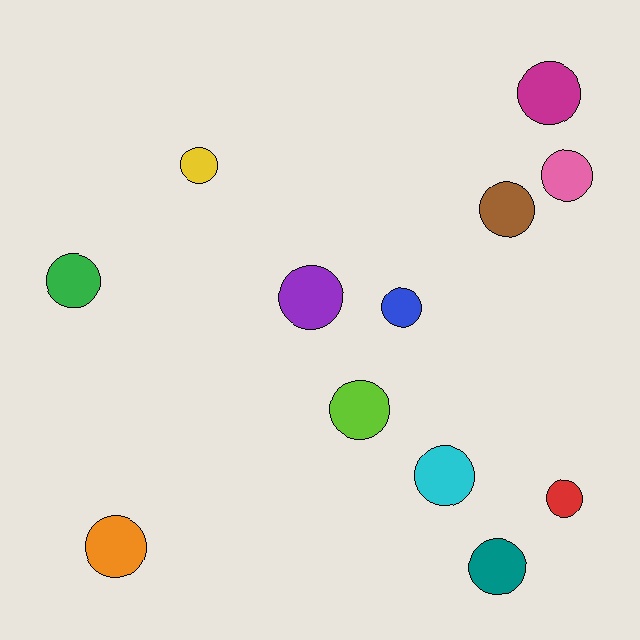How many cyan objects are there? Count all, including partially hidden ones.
There is 1 cyan object.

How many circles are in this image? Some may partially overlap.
There are 12 circles.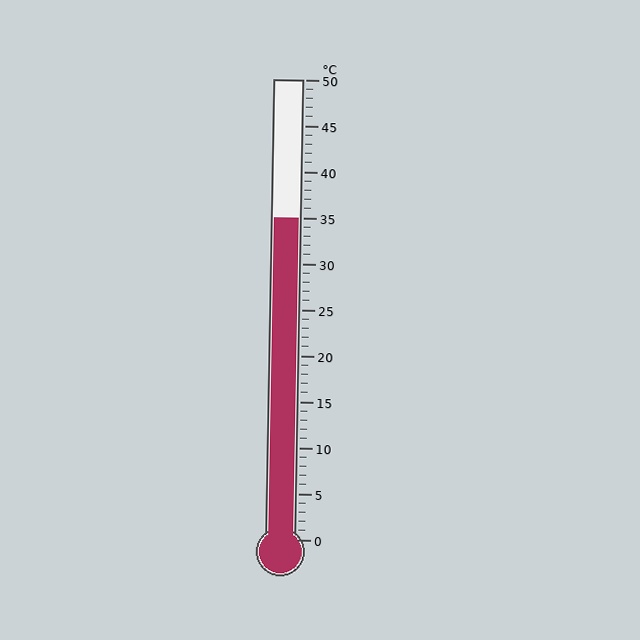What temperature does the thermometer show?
The thermometer shows approximately 35°C.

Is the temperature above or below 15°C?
The temperature is above 15°C.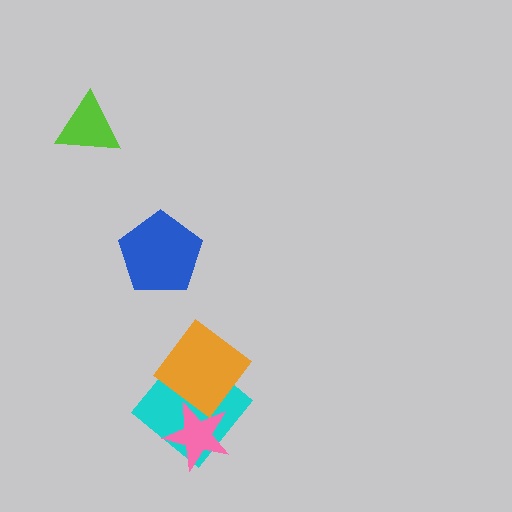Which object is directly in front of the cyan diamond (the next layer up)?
The pink star is directly in front of the cyan diamond.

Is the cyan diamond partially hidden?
Yes, it is partially covered by another shape.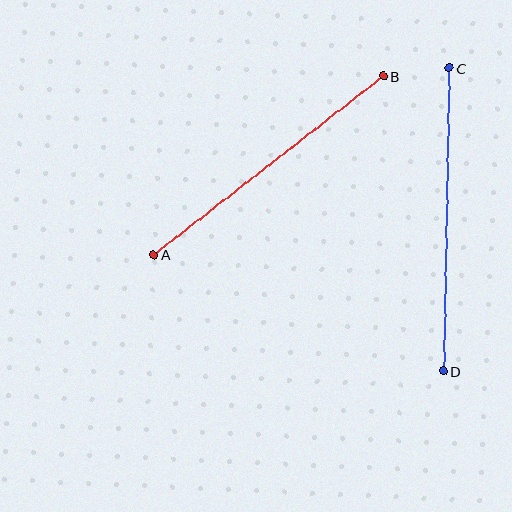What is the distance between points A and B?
The distance is approximately 291 pixels.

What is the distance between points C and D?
The distance is approximately 303 pixels.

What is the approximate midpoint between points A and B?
The midpoint is at approximately (268, 165) pixels.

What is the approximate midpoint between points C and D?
The midpoint is at approximately (446, 220) pixels.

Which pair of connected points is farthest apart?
Points C and D are farthest apart.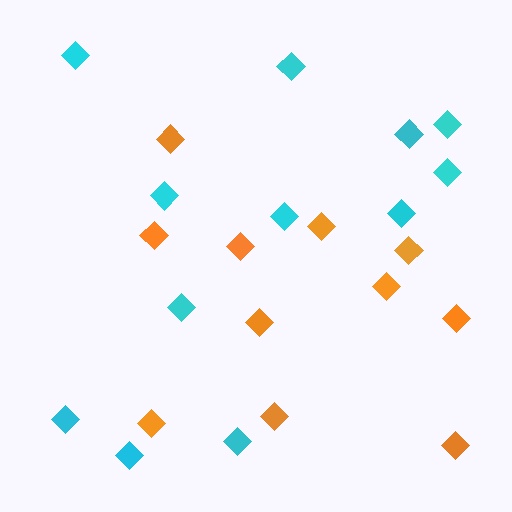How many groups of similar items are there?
There are 2 groups: one group of orange diamonds (11) and one group of cyan diamonds (12).